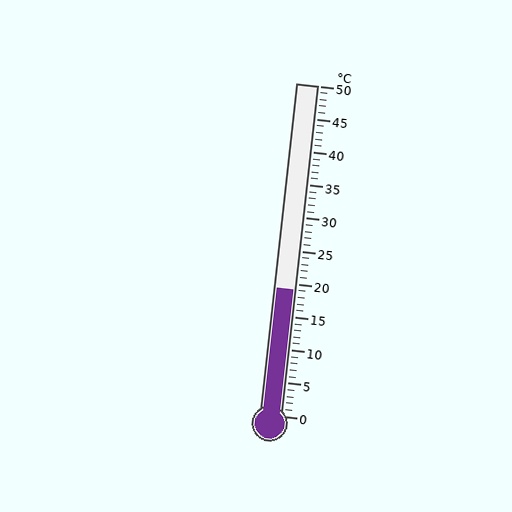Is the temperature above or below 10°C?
The temperature is above 10°C.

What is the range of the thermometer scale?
The thermometer scale ranges from 0°C to 50°C.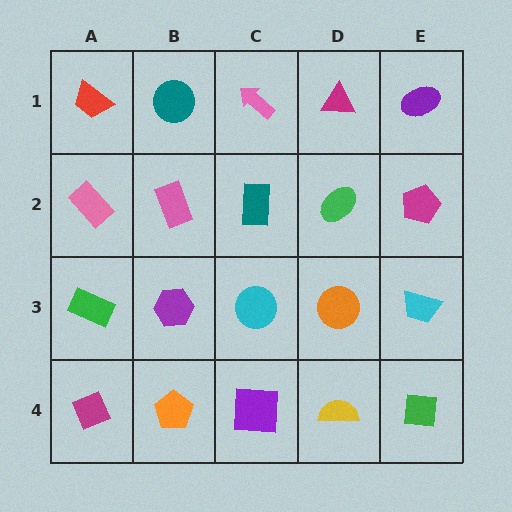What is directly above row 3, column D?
A green ellipse.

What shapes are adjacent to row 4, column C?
A cyan circle (row 3, column C), an orange pentagon (row 4, column B), a yellow semicircle (row 4, column D).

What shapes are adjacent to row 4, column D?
An orange circle (row 3, column D), a purple square (row 4, column C), a green square (row 4, column E).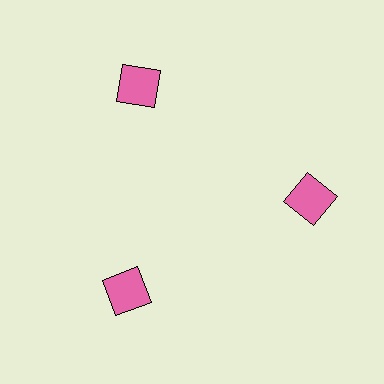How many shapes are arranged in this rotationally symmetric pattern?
There are 3 shapes, arranged in 3 groups of 1.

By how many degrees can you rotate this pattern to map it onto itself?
The pattern maps onto itself every 120 degrees of rotation.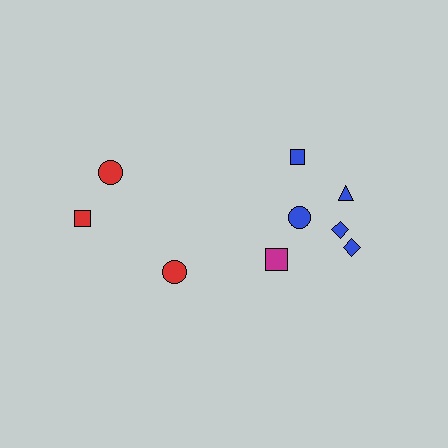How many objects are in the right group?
There are 6 objects.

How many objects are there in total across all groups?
There are 9 objects.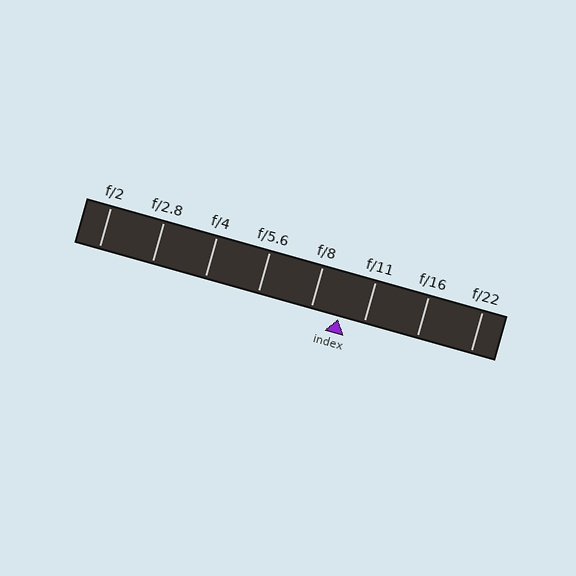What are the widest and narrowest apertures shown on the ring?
The widest aperture shown is f/2 and the narrowest is f/22.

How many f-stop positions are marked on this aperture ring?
There are 8 f-stop positions marked.